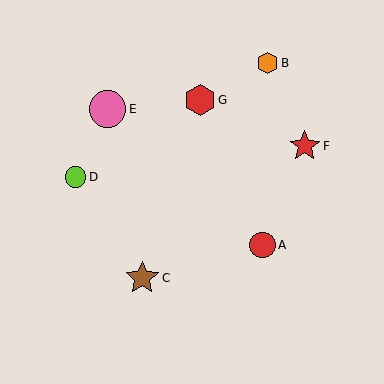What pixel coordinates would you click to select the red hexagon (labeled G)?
Click at (200, 100) to select the red hexagon G.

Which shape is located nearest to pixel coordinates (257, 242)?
The red circle (labeled A) at (263, 245) is nearest to that location.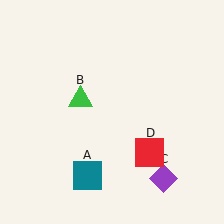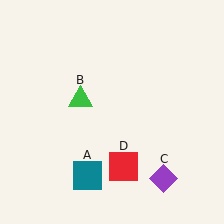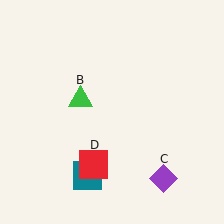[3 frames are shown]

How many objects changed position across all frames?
1 object changed position: red square (object D).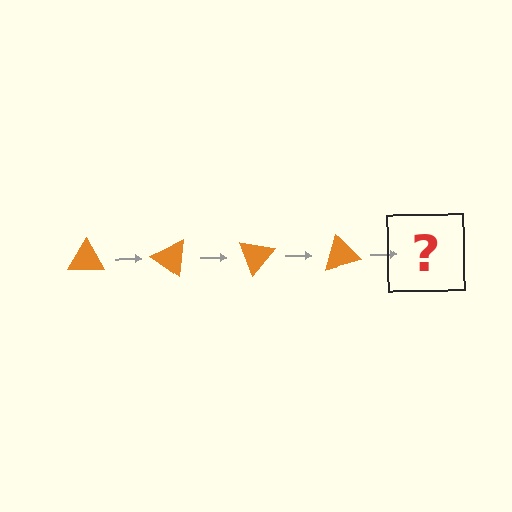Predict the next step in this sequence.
The next step is an orange triangle rotated 140 degrees.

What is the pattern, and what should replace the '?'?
The pattern is that the triangle rotates 35 degrees each step. The '?' should be an orange triangle rotated 140 degrees.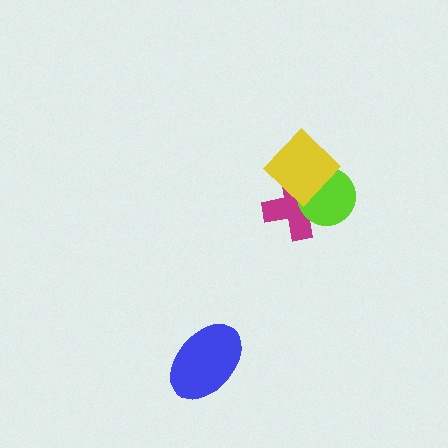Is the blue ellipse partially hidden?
No, no other shape covers it.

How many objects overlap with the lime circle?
2 objects overlap with the lime circle.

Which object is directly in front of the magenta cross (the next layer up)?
The lime circle is directly in front of the magenta cross.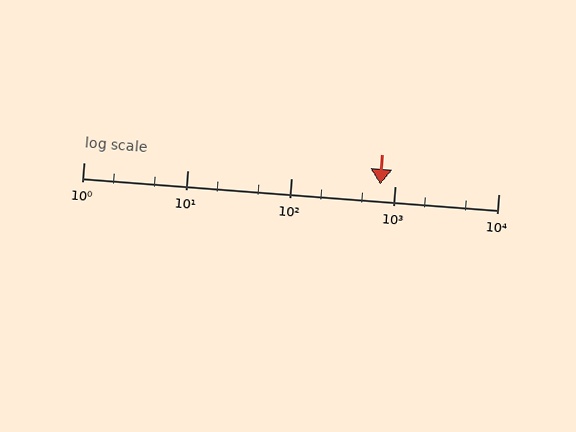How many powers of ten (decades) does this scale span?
The scale spans 4 decades, from 1 to 10000.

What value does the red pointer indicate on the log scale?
The pointer indicates approximately 720.